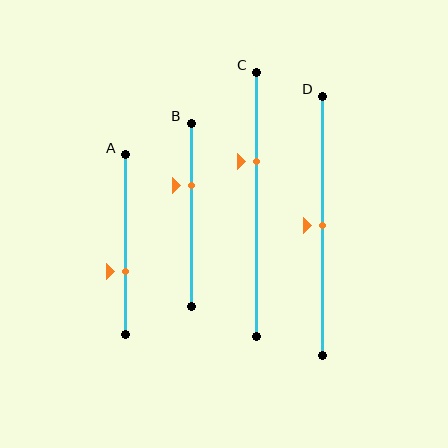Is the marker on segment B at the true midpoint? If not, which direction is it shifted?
No, the marker on segment B is shifted upward by about 16% of the segment length.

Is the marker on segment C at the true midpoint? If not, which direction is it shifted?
No, the marker on segment C is shifted upward by about 16% of the segment length.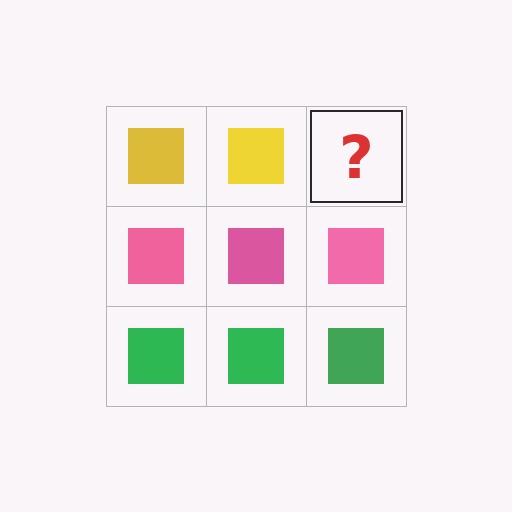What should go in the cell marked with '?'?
The missing cell should contain a yellow square.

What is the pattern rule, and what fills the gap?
The rule is that each row has a consistent color. The gap should be filled with a yellow square.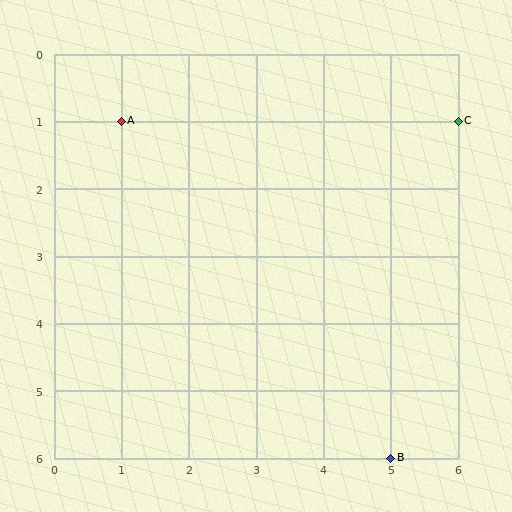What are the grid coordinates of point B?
Point B is at grid coordinates (5, 6).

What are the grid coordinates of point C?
Point C is at grid coordinates (6, 1).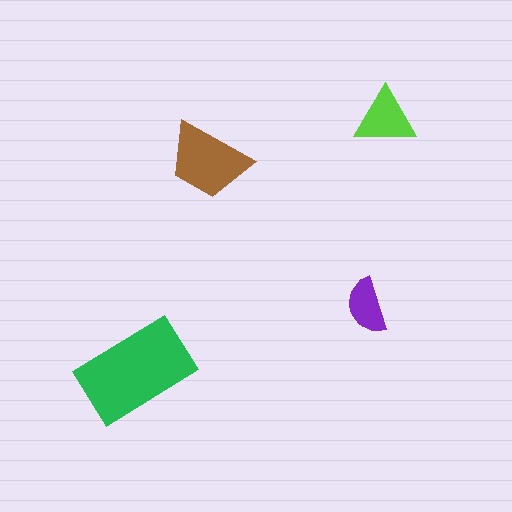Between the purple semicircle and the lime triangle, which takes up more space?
The lime triangle.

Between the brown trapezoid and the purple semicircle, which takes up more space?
The brown trapezoid.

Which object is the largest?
The green rectangle.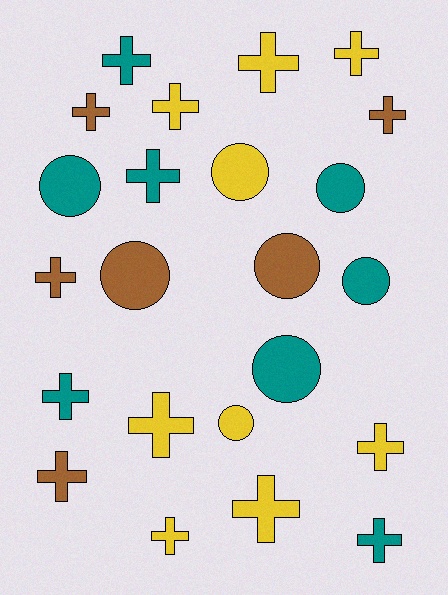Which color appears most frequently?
Yellow, with 9 objects.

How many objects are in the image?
There are 23 objects.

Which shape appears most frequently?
Cross, with 15 objects.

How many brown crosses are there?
There are 4 brown crosses.